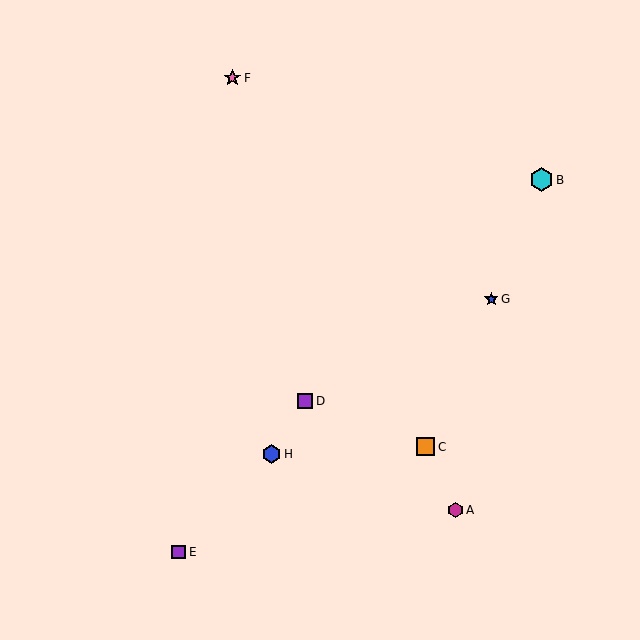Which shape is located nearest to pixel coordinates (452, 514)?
The magenta hexagon (labeled A) at (455, 510) is nearest to that location.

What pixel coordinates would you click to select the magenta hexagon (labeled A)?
Click at (455, 510) to select the magenta hexagon A.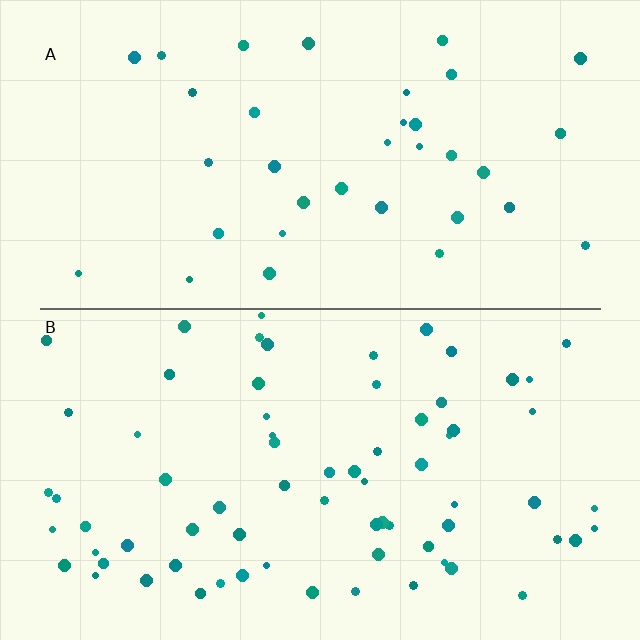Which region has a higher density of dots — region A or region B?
B (the bottom).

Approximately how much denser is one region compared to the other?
Approximately 2.0× — region B over region A.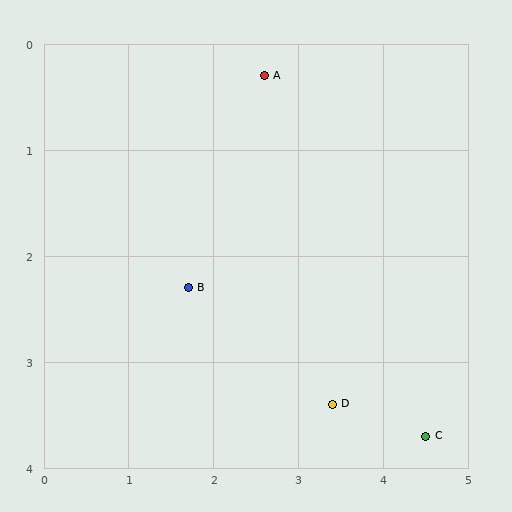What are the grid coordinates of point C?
Point C is at approximately (4.5, 3.7).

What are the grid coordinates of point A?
Point A is at approximately (2.6, 0.3).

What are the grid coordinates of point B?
Point B is at approximately (1.7, 2.3).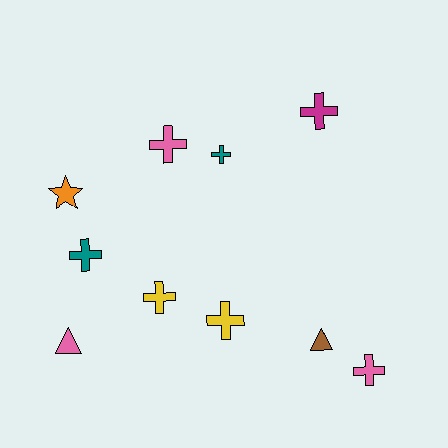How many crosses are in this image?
There are 7 crosses.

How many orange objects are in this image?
There is 1 orange object.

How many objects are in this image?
There are 10 objects.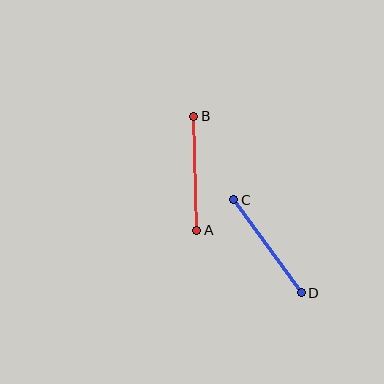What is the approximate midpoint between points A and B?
The midpoint is at approximately (195, 173) pixels.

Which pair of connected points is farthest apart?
Points C and D are farthest apart.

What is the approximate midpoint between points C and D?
The midpoint is at approximately (268, 246) pixels.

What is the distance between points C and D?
The distance is approximately 115 pixels.